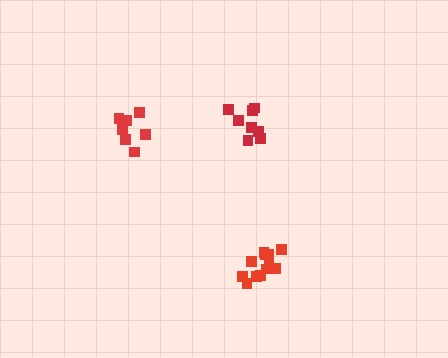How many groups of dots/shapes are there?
There are 3 groups.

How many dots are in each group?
Group 1: 12 dots, Group 2: 7 dots, Group 3: 8 dots (27 total).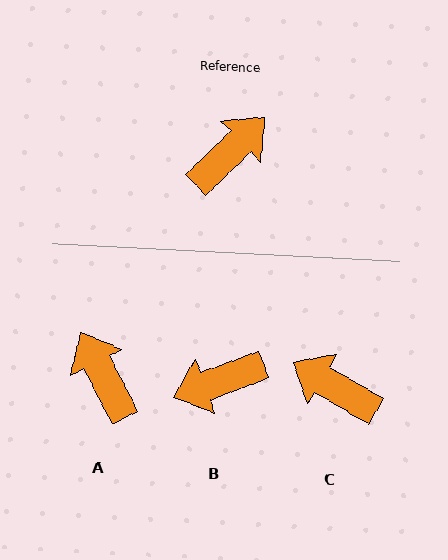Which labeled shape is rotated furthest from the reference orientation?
B, about 156 degrees away.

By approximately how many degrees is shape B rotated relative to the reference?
Approximately 156 degrees counter-clockwise.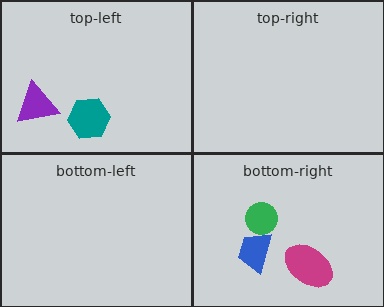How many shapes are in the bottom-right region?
3.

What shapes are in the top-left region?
The purple triangle, the teal hexagon.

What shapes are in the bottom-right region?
The magenta ellipse, the green circle, the blue trapezoid.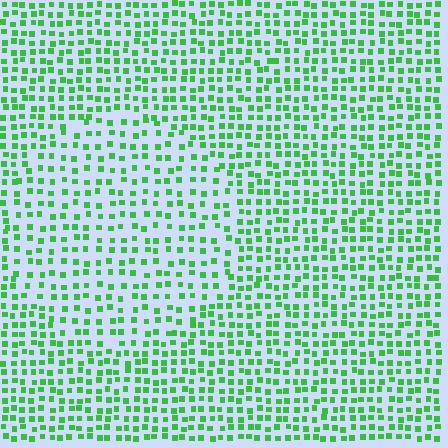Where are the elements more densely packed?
The elements are more densely packed outside the circle boundary.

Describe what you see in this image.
The image contains small green elements arranged at two different densities. A circle-shaped region is visible where the elements are less densely packed than the surrounding area.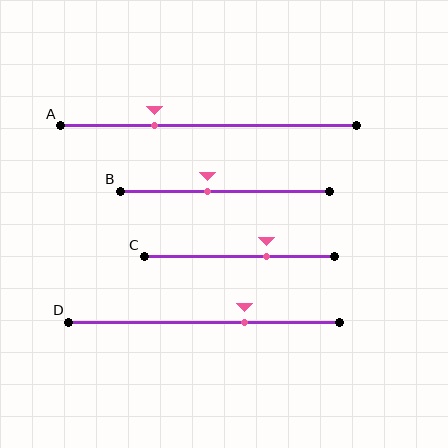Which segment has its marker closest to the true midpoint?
Segment B has its marker closest to the true midpoint.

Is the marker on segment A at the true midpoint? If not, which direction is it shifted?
No, the marker on segment A is shifted to the left by about 18% of the segment length.